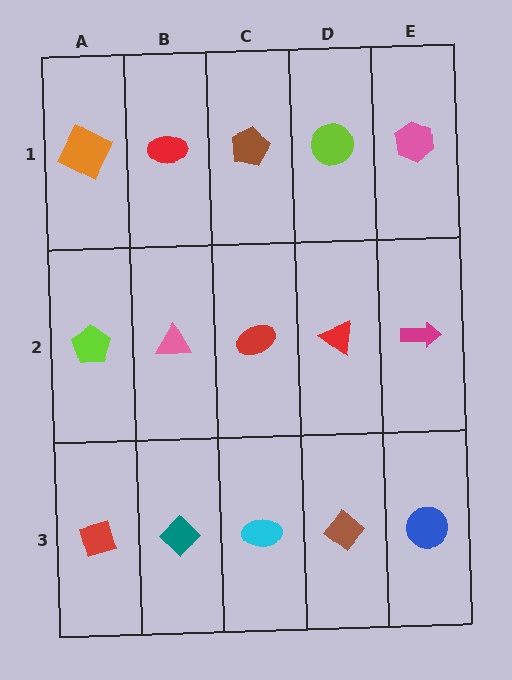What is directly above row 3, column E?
A magenta arrow.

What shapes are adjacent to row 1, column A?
A lime pentagon (row 2, column A), a red ellipse (row 1, column B).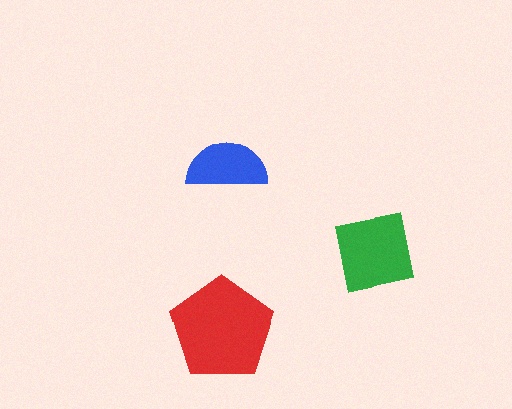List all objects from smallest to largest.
The blue semicircle, the green square, the red pentagon.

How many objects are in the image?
There are 3 objects in the image.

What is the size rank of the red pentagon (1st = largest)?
1st.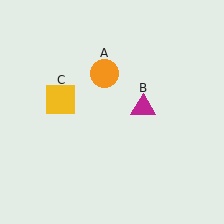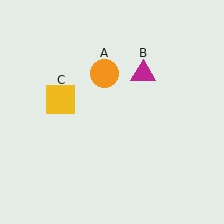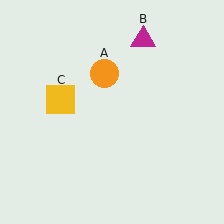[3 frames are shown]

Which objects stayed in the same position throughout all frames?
Orange circle (object A) and yellow square (object C) remained stationary.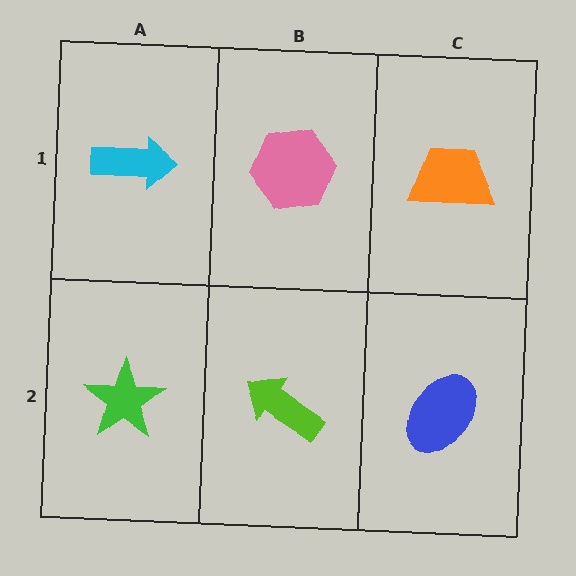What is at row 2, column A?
A green star.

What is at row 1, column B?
A pink hexagon.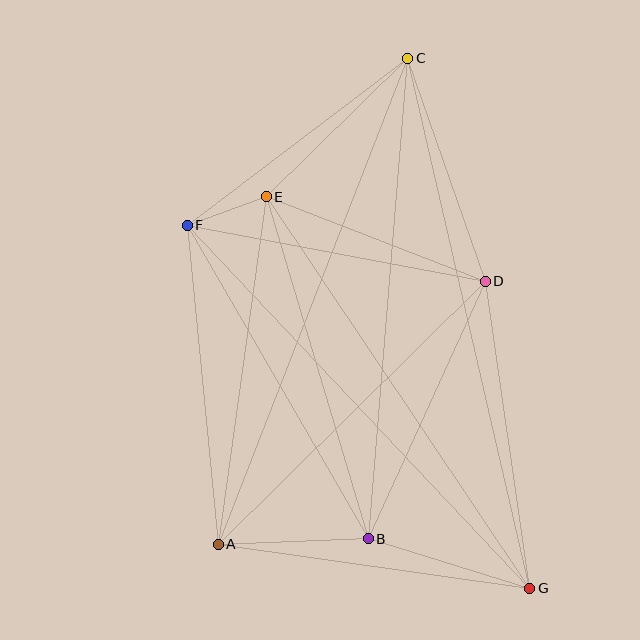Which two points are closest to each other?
Points E and F are closest to each other.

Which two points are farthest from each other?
Points C and G are farthest from each other.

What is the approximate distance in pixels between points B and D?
The distance between B and D is approximately 283 pixels.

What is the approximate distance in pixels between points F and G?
The distance between F and G is approximately 499 pixels.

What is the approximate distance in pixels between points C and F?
The distance between C and F is approximately 277 pixels.